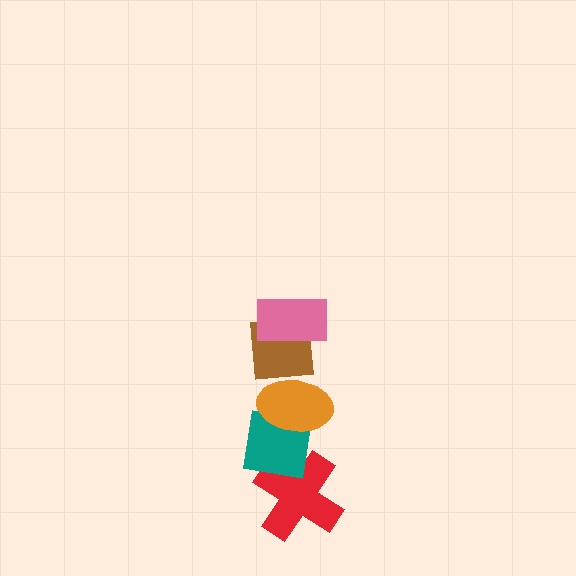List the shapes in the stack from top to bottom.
From top to bottom: the pink rectangle, the brown square, the orange ellipse, the teal square, the red cross.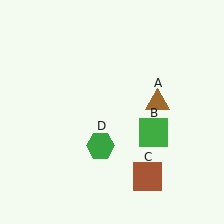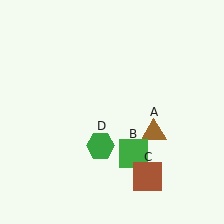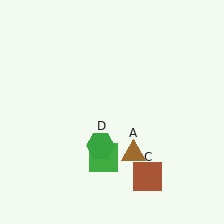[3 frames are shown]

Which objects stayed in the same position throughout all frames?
Brown square (object C) and green hexagon (object D) remained stationary.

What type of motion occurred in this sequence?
The brown triangle (object A), green square (object B) rotated clockwise around the center of the scene.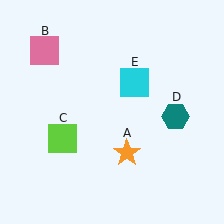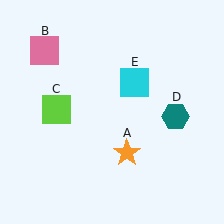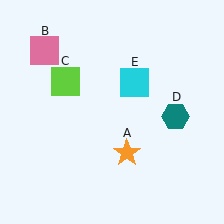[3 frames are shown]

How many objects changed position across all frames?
1 object changed position: lime square (object C).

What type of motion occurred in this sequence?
The lime square (object C) rotated clockwise around the center of the scene.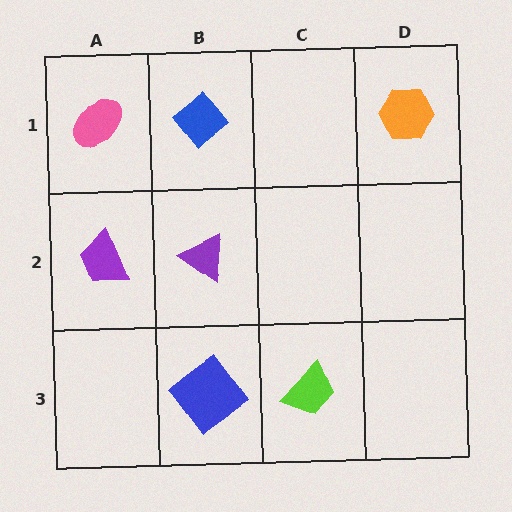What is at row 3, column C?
A lime trapezoid.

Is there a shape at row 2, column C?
No, that cell is empty.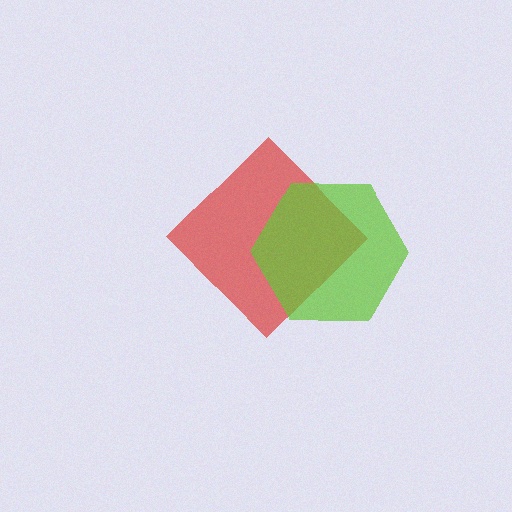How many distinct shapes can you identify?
There are 2 distinct shapes: a red diamond, a lime hexagon.